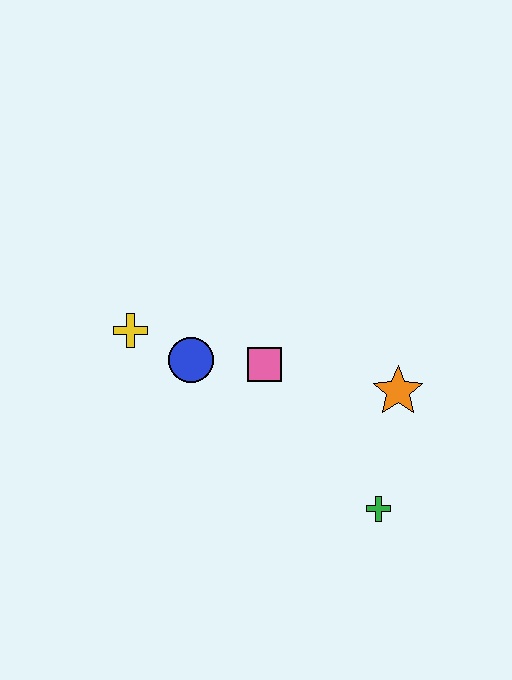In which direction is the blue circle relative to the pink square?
The blue circle is to the left of the pink square.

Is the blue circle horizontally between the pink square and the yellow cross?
Yes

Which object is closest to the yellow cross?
The blue circle is closest to the yellow cross.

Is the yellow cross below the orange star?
No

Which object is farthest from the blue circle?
The green cross is farthest from the blue circle.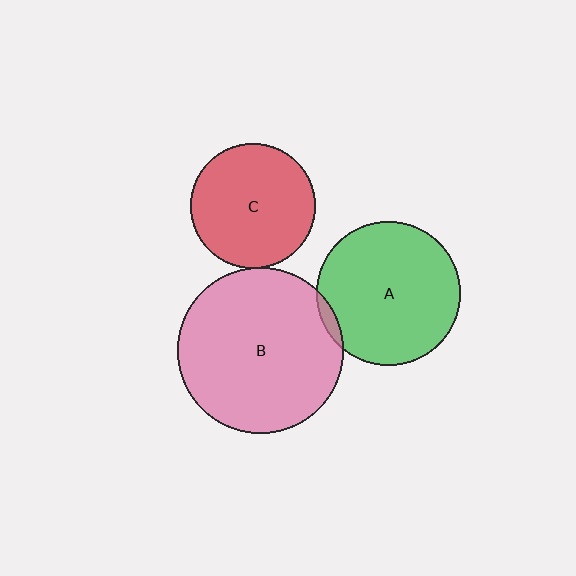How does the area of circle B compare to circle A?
Approximately 1.3 times.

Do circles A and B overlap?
Yes.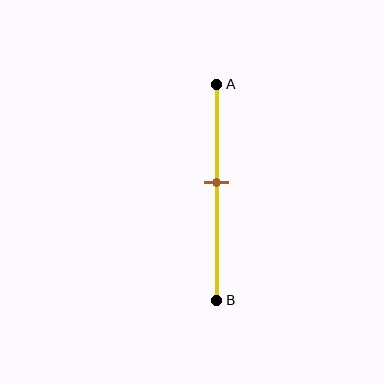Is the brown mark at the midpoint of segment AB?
No, the mark is at about 45% from A, not at the 50% midpoint.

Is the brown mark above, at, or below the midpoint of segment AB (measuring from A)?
The brown mark is above the midpoint of segment AB.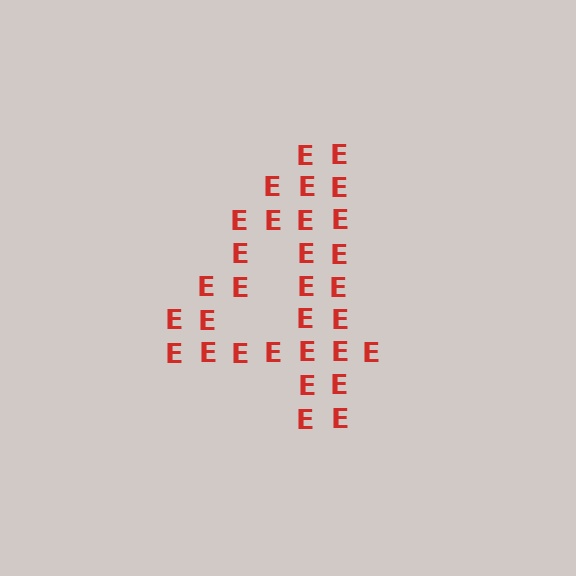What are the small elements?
The small elements are letter E's.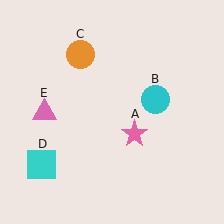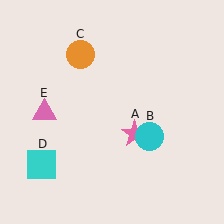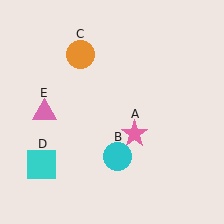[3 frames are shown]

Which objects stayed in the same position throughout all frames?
Pink star (object A) and orange circle (object C) and cyan square (object D) and pink triangle (object E) remained stationary.